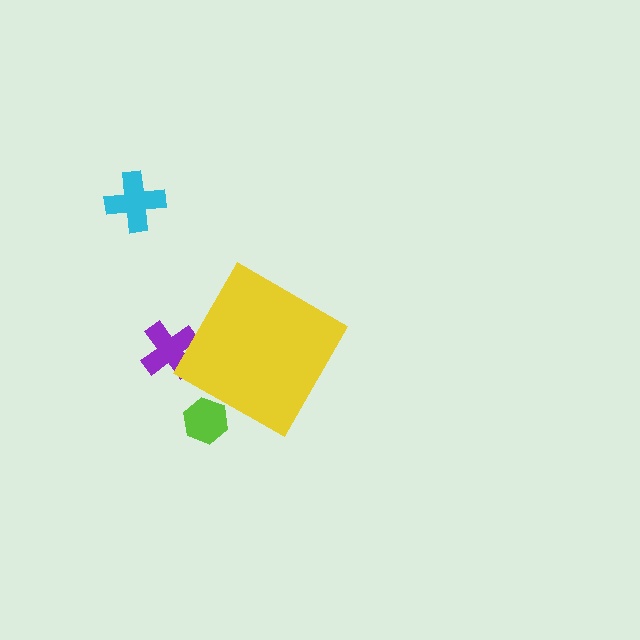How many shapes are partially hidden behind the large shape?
2 shapes are partially hidden.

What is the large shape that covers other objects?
A yellow diamond.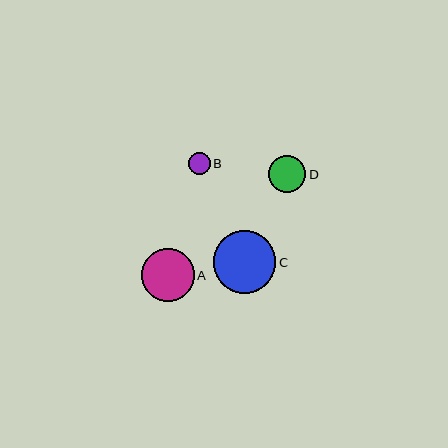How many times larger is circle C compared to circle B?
Circle C is approximately 2.9 times the size of circle B.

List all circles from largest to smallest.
From largest to smallest: C, A, D, B.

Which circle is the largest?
Circle C is the largest with a size of approximately 62 pixels.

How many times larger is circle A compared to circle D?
Circle A is approximately 1.4 times the size of circle D.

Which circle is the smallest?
Circle B is the smallest with a size of approximately 21 pixels.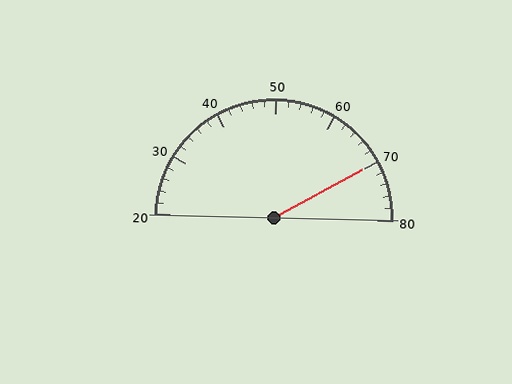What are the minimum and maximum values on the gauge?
The gauge ranges from 20 to 80.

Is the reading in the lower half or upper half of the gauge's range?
The reading is in the upper half of the range (20 to 80).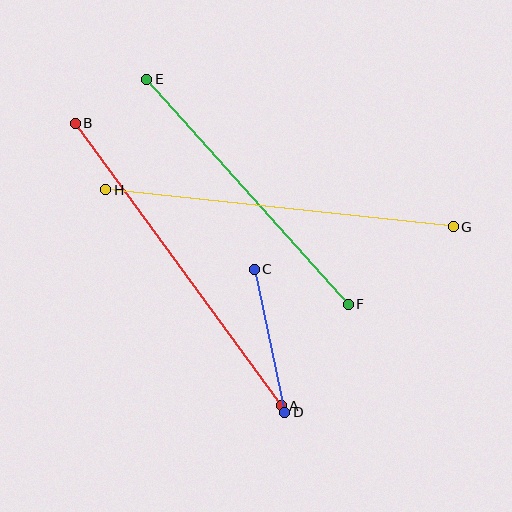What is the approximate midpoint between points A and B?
The midpoint is at approximately (178, 264) pixels.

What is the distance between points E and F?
The distance is approximately 302 pixels.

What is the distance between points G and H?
The distance is approximately 349 pixels.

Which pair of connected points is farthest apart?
Points A and B are farthest apart.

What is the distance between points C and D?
The distance is approximately 146 pixels.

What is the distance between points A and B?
The distance is approximately 350 pixels.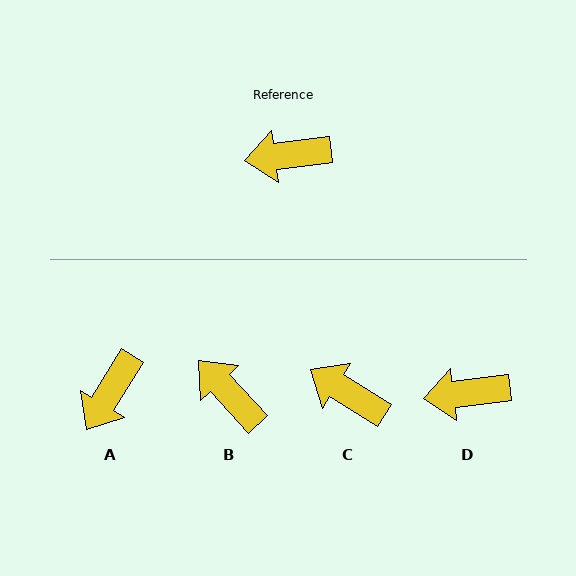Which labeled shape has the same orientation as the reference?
D.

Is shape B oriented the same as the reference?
No, it is off by about 55 degrees.